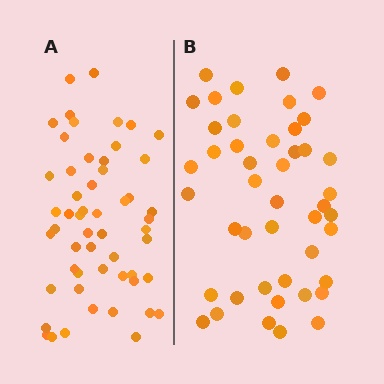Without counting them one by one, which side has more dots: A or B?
Region A (the left region) has more dots.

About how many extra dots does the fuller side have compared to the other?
Region A has roughly 8 or so more dots than region B.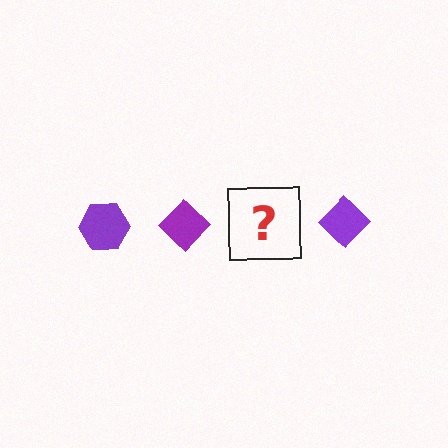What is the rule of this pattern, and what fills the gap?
The rule is that the pattern cycles through hexagon, diamond shapes in purple. The gap should be filled with a purple hexagon.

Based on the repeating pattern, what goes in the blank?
The blank should be a purple hexagon.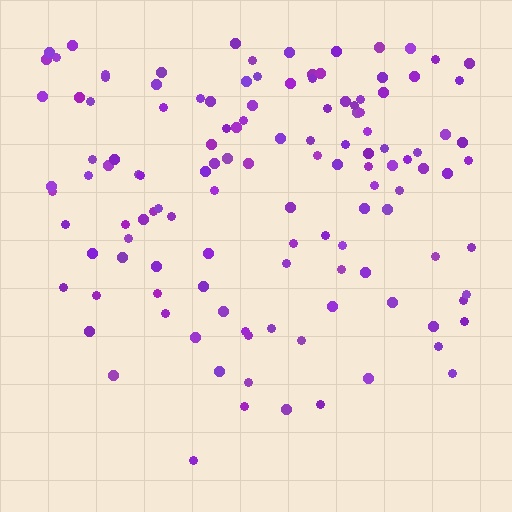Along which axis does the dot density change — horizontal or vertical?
Vertical.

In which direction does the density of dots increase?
From bottom to top, with the top side densest.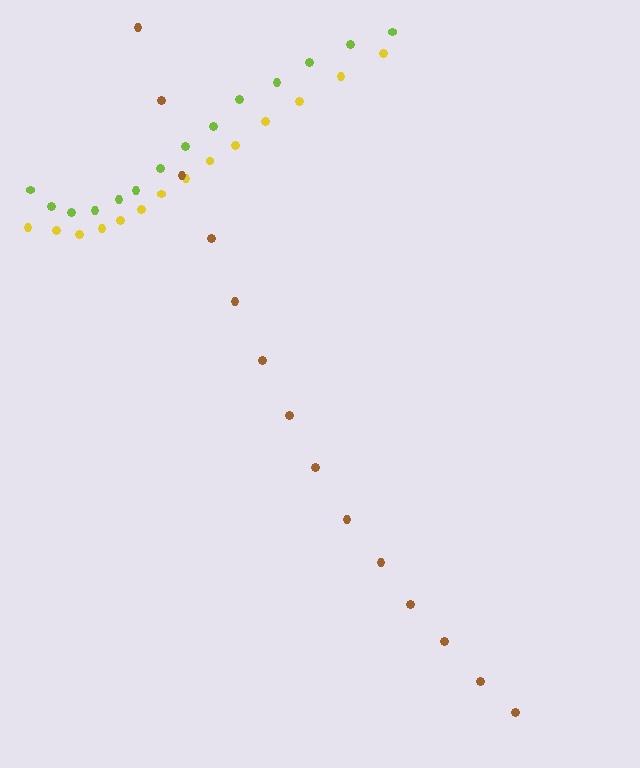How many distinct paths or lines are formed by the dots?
There are 3 distinct paths.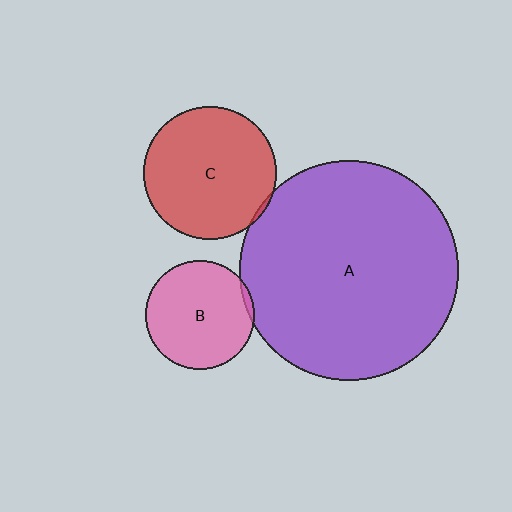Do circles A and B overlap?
Yes.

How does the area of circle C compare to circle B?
Approximately 1.5 times.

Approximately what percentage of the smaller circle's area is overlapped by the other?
Approximately 5%.